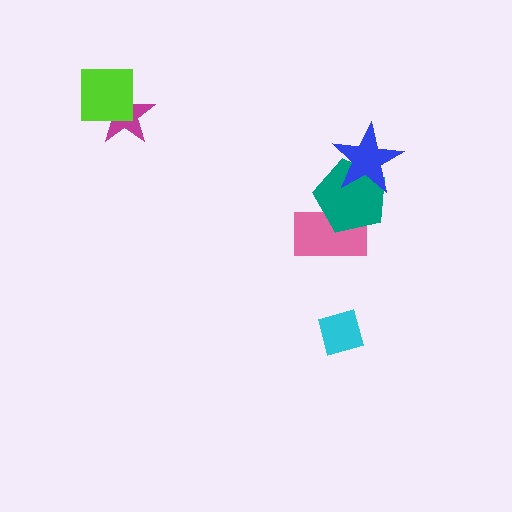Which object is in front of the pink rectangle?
The teal pentagon is in front of the pink rectangle.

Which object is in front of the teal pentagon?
The blue star is in front of the teal pentagon.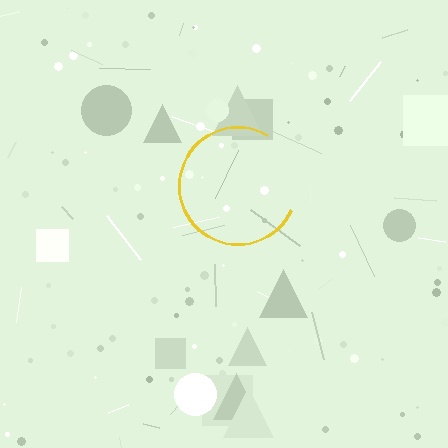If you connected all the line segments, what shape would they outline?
They would outline a circle.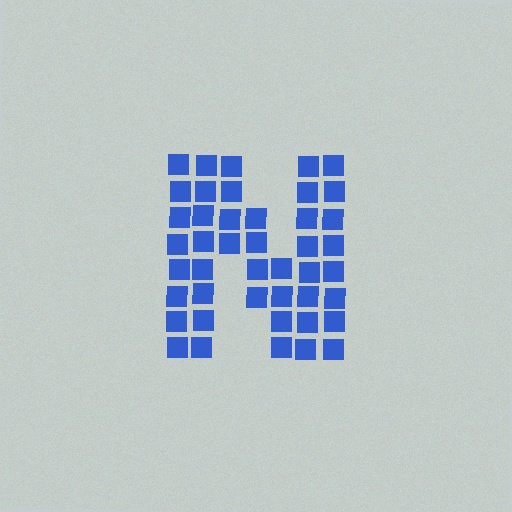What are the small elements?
The small elements are squares.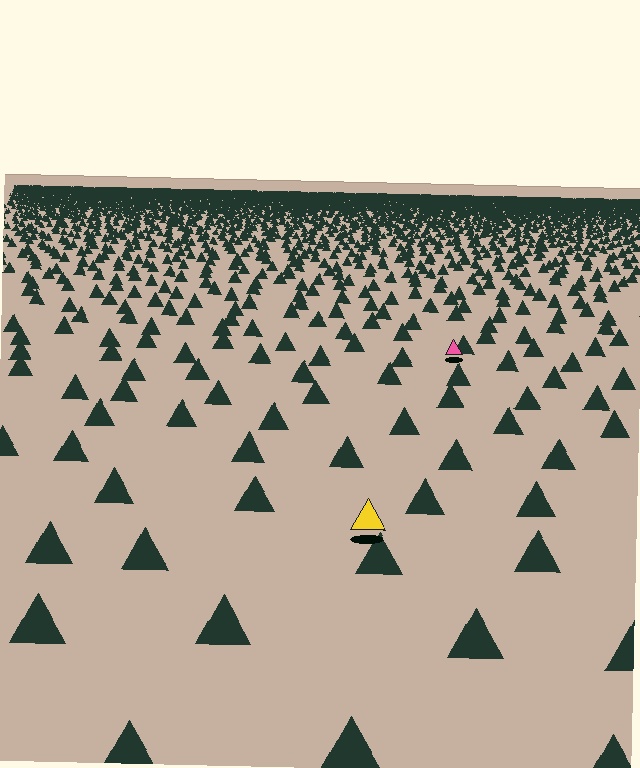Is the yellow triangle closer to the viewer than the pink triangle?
Yes. The yellow triangle is closer — you can tell from the texture gradient: the ground texture is coarser near it.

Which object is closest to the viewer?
The yellow triangle is closest. The texture marks near it are larger and more spread out.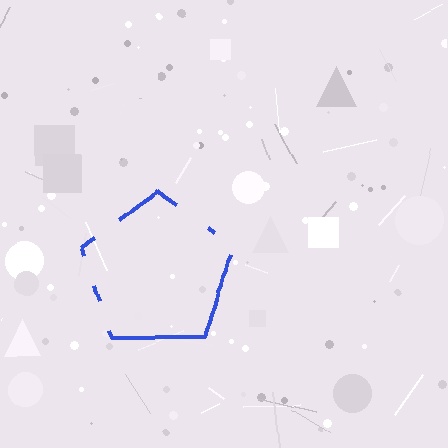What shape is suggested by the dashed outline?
The dashed outline suggests a pentagon.